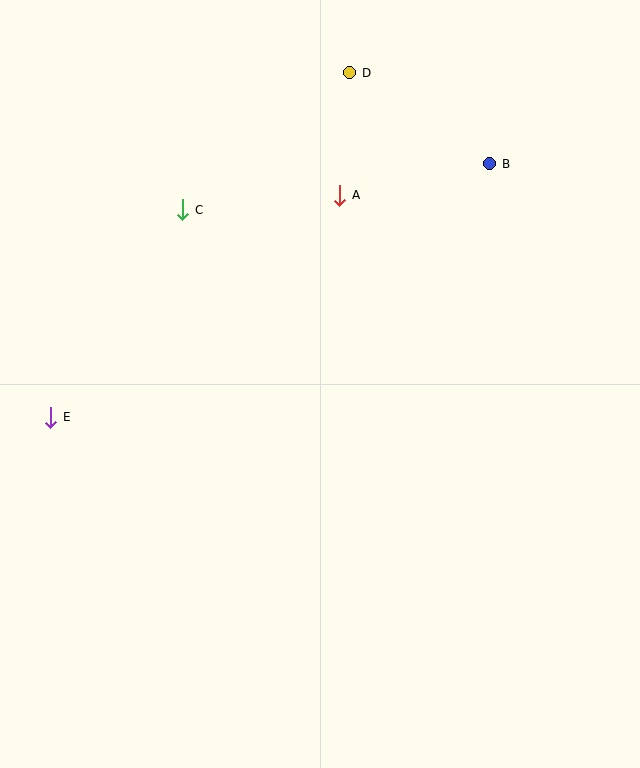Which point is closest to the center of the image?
Point A at (340, 195) is closest to the center.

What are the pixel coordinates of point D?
Point D is at (350, 73).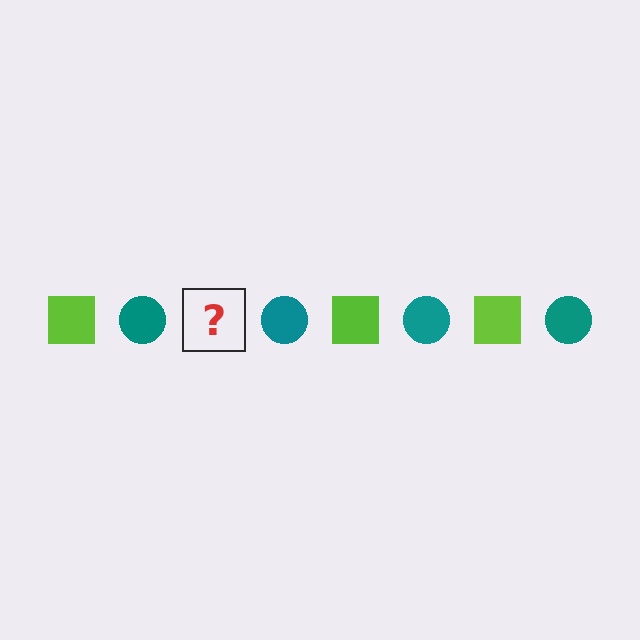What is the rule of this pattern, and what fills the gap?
The rule is that the pattern alternates between lime square and teal circle. The gap should be filled with a lime square.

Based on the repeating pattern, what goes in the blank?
The blank should be a lime square.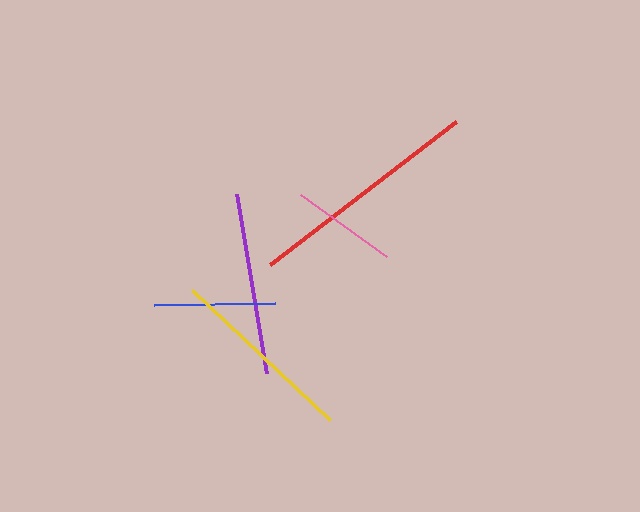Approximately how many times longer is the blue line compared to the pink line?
The blue line is approximately 1.1 times the length of the pink line.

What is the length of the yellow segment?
The yellow segment is approximately 189 pixels long.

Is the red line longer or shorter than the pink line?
The red line is longer than the pink line.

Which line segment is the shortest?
The pink line is the shortest at approximately 106 pixels.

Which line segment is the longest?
The red line is the longest at approximately 234 pixels.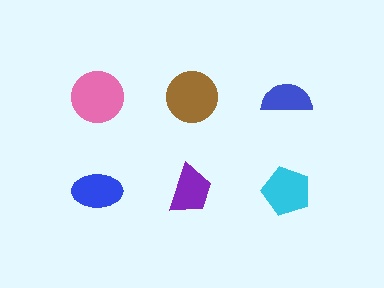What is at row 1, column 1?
A pink circle.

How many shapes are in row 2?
3 shapes.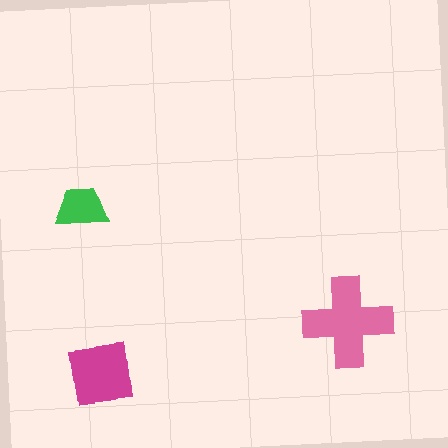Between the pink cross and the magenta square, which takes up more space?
The pink cross.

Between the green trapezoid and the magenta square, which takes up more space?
The magenta square.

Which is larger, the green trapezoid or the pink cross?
The pink cross.